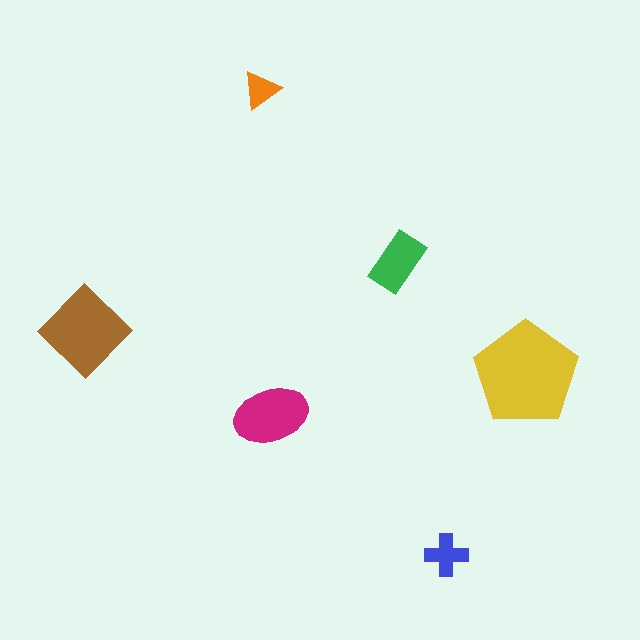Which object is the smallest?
The orange triangle.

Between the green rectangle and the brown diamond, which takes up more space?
The brown diamond.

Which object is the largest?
The yellow pentagon.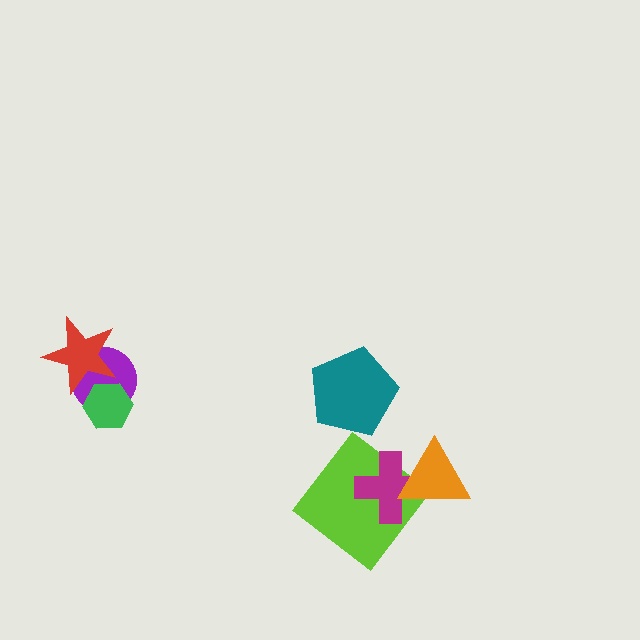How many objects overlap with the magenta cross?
2 objects overlap with the magenta cross.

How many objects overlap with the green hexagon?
2 objects overlap with the green hexagon.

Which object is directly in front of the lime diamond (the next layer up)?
The magenta cross is directly in front of the lime diamond.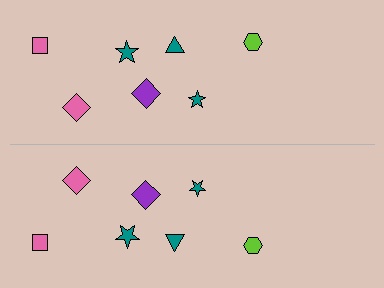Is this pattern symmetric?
Yes, this pattern has bilateral (reflection) symmetry.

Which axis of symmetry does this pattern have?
The pattern has a horizontal axis of symmetry running through the center of the image.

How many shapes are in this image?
There are 14 shapes in this image.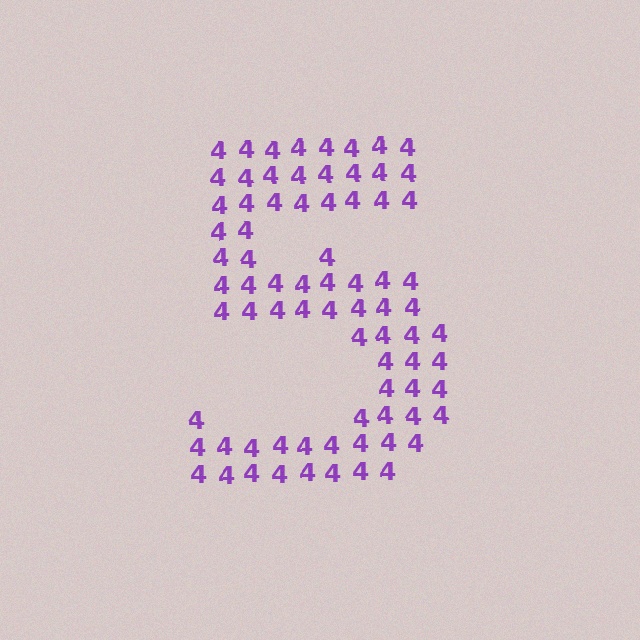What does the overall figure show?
The overall figure shows the digit 5.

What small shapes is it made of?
It is made of small digit 4's.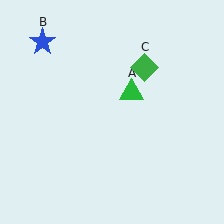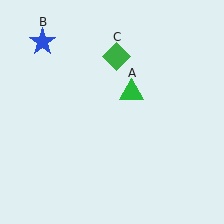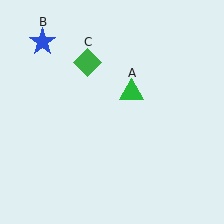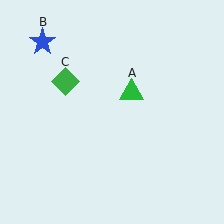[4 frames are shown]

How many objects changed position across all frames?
1 object changed position: green diamond (object C).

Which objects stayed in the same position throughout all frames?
Green triangle (object A) and blue star (object B) remained stationary.